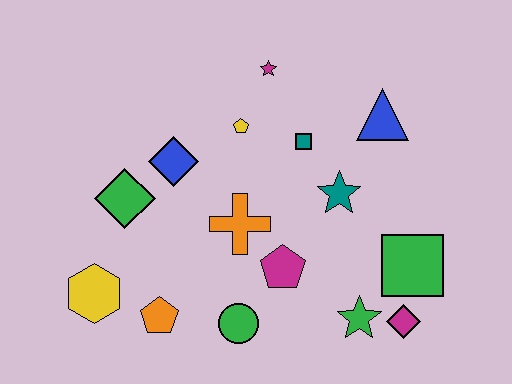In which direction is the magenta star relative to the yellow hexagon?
The magenta star is above the yellow hexagon.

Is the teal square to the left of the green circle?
No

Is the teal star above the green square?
Yes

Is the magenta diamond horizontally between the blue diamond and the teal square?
No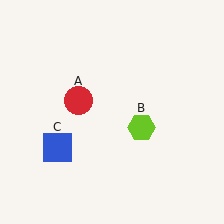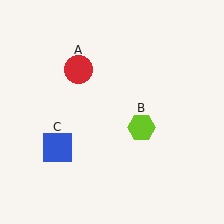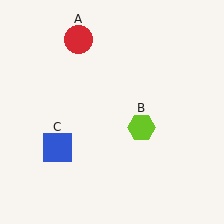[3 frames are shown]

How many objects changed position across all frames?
1 object changed position: red circle (object A).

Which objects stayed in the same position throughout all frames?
Lime hexagon (object B) and blue square (object C) remained stationary.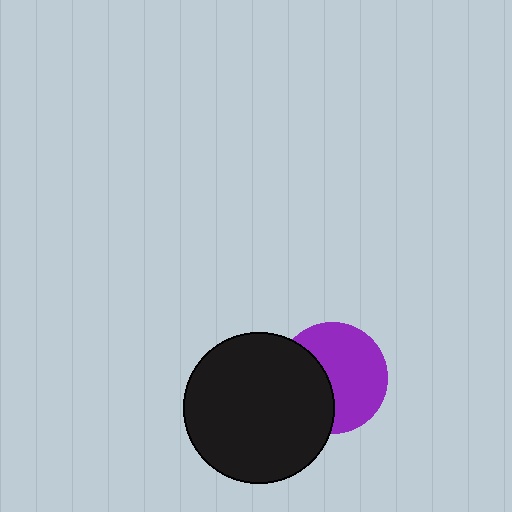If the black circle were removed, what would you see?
You would see the complete purple circle.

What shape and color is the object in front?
The object in front is a black circle.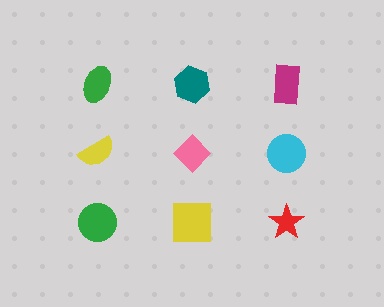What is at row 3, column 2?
A yellow square.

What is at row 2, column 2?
A pink diamond.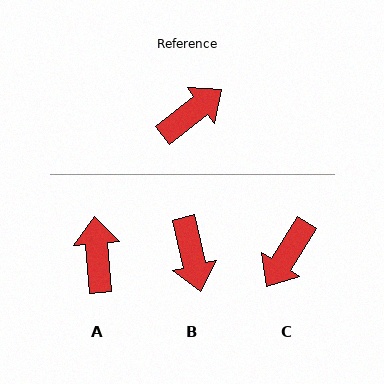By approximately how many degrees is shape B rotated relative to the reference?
Approximately 114 degrees clockwise.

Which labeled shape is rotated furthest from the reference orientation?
C, about 160 degrees away.